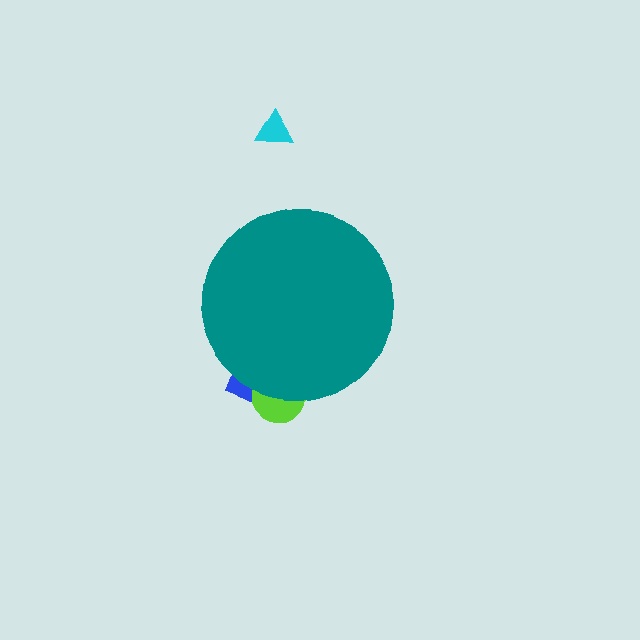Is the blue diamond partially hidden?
Yes, the blue diamond is partially hidden behind the teal circle.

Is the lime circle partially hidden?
Yes, the lime circle is partially hidden behind the teal circle.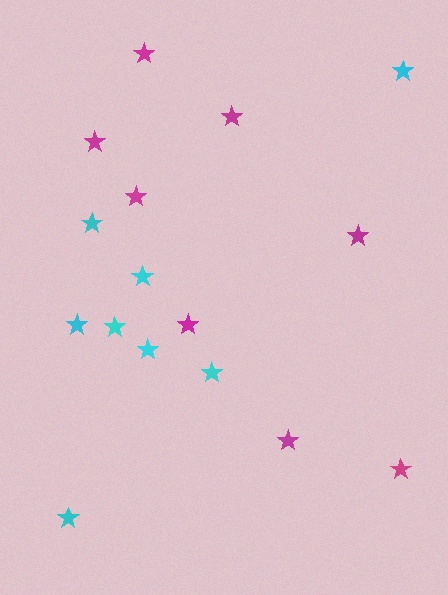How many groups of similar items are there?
There are 2 groups: one group of magenta stars (8) and one group of cyan stars (8).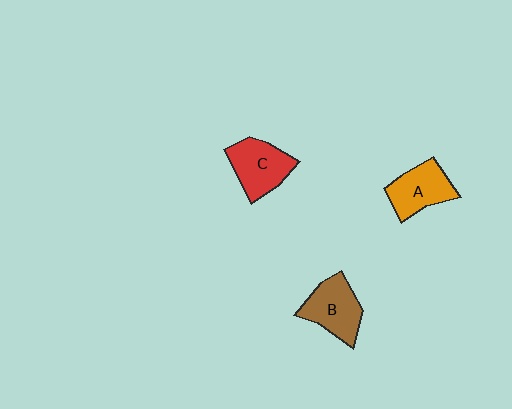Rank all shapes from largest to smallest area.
From largest to smallest: B (brown), C (red), A (orange).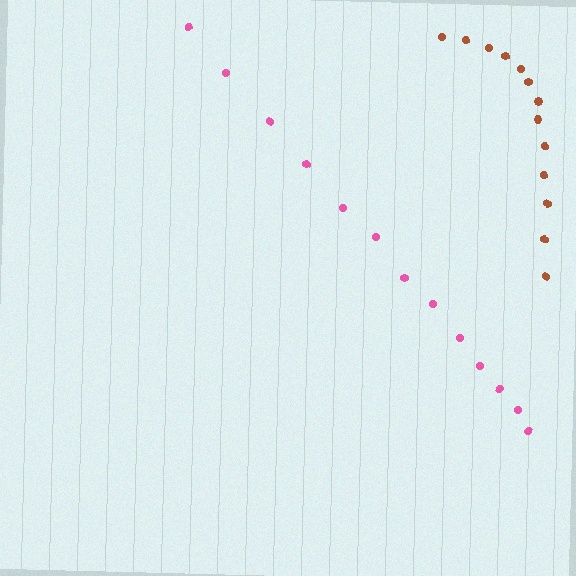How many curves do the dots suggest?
There are 2 distinct paths.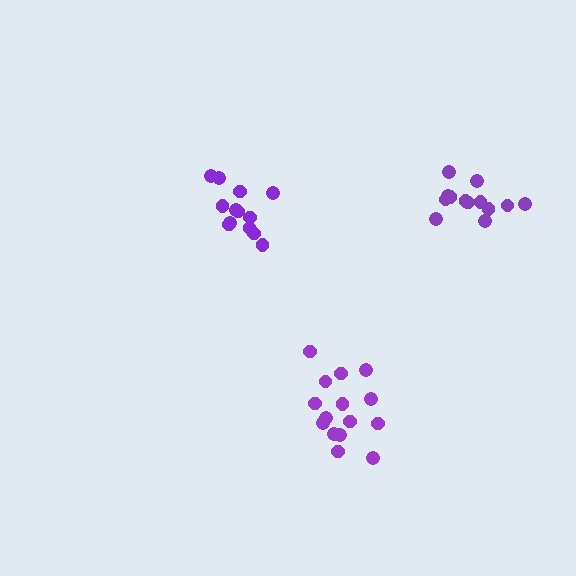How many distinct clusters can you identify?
There are 3 distinct clusters.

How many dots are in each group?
Group 1: 15 dots, Group 2: 13 dots, Group 3: 13 dots (41 total).